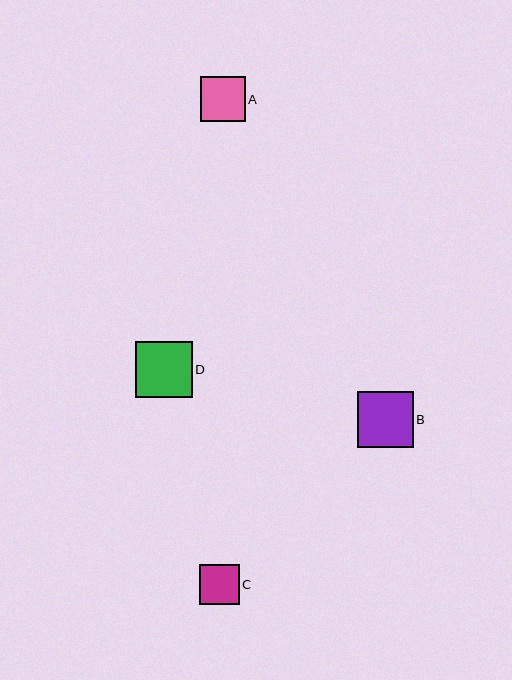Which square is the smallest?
Square C is the smallest with a size of approximately 40 pixels.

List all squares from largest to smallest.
From largest to smallest: D, B, A, C.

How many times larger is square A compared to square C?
Square A is approximately 1.1 times the size of square C.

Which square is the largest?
Square D is the largest with a size of approximately 56 pixels.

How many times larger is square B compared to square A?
Square B is approximately 1.2 times the size of square A.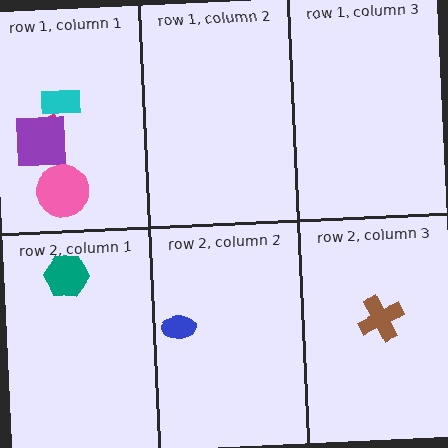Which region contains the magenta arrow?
The row 1, column 1 region.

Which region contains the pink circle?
The row 1, column 1 region.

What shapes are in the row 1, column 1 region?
The magenta arrow, the purple square, the cyan rectangle, the pink circle.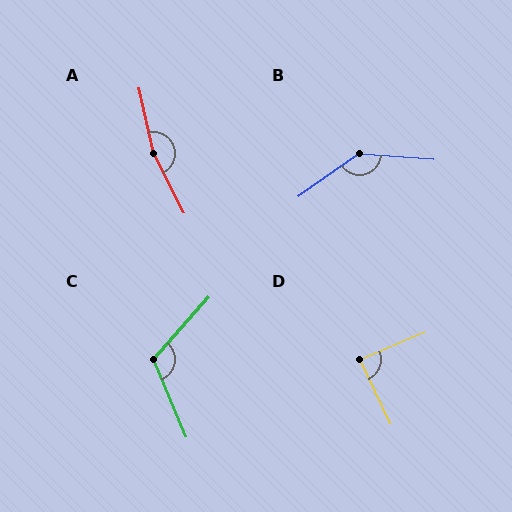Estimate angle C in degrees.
Approximately 116 degrees.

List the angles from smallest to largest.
D (88°), C (116°), B (141°), A (165°).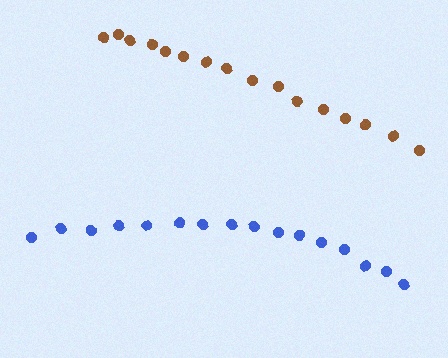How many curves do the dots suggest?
There are 2 distinct paths.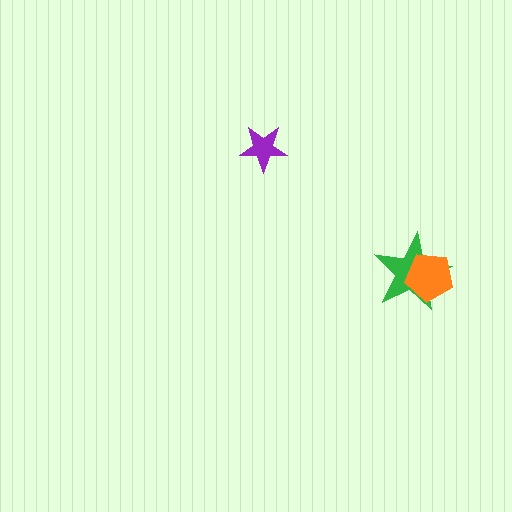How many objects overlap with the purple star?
0 objects overlap with the purple star.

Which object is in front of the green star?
The orange pentagon is in front of the green star.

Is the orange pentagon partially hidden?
No, no other shape covers it.